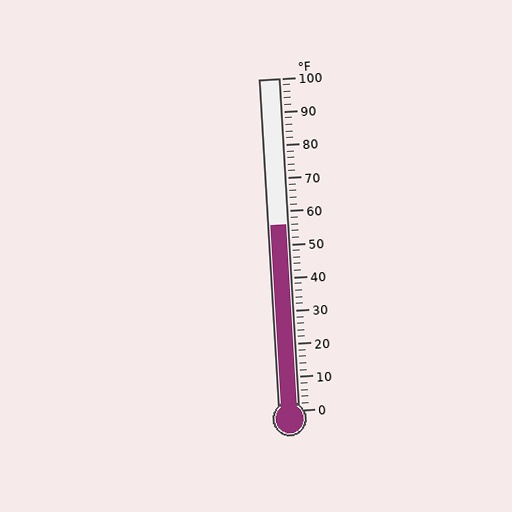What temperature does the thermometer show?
The thermometer shows approximately 56°F.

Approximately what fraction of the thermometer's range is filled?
The thermometer is filled to approximately 55% of its range.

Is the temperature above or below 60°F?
The temperature is below 60°F.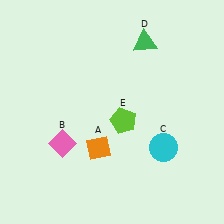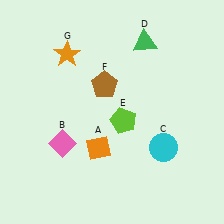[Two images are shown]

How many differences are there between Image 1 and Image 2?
There are 2 differences between the two images.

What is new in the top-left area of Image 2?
An orange star (G) was added in the top-left area of Image 2.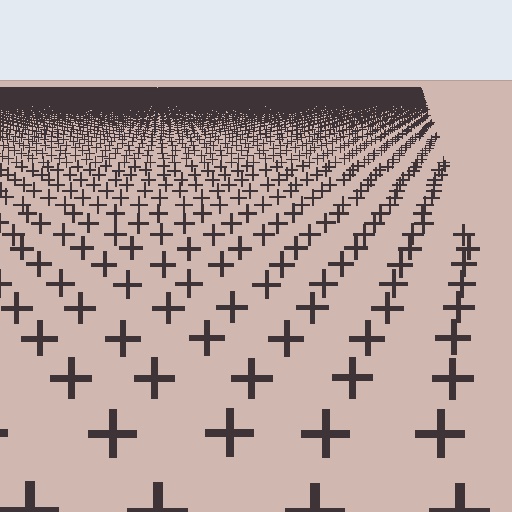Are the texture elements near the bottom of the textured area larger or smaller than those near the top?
Larger. Near the bottom, elements are closer to the viewer and appear at a bigger on-screen size.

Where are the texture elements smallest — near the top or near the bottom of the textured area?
Near the top.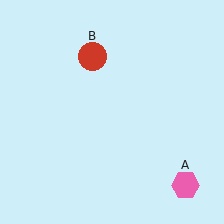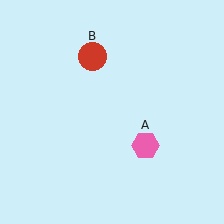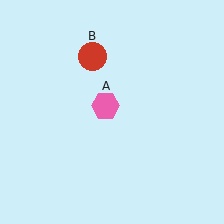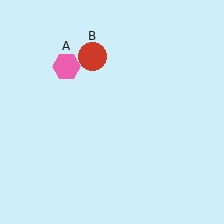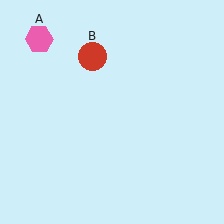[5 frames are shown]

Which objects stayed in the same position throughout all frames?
Red circle (object B) remained stationary.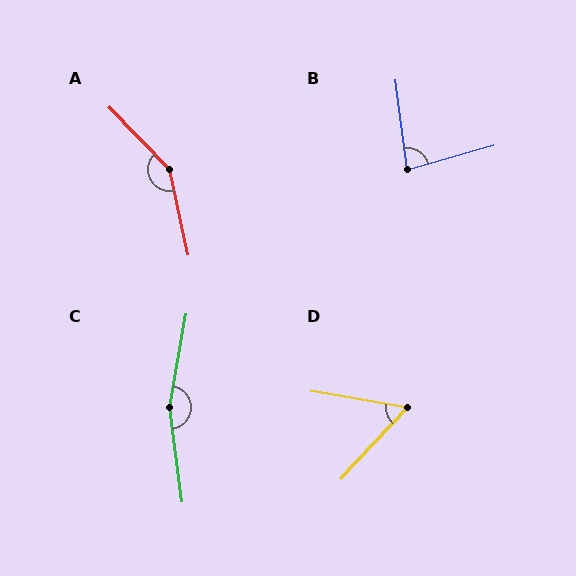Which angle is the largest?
C, at approximately 162 degrees.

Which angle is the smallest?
D, at approximately 57 degrees.